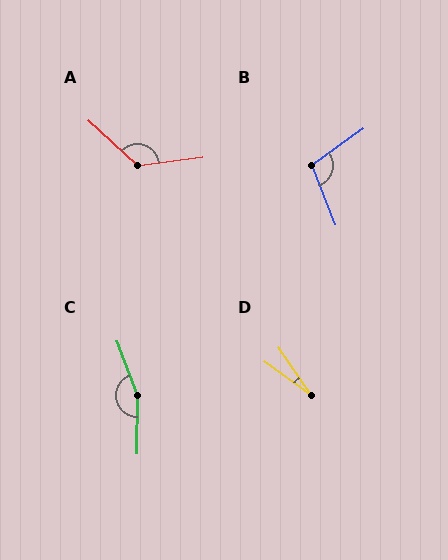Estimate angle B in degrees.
Approximately 104 degrees.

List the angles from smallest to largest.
D (19°), B (104°), A (130°), C (159°).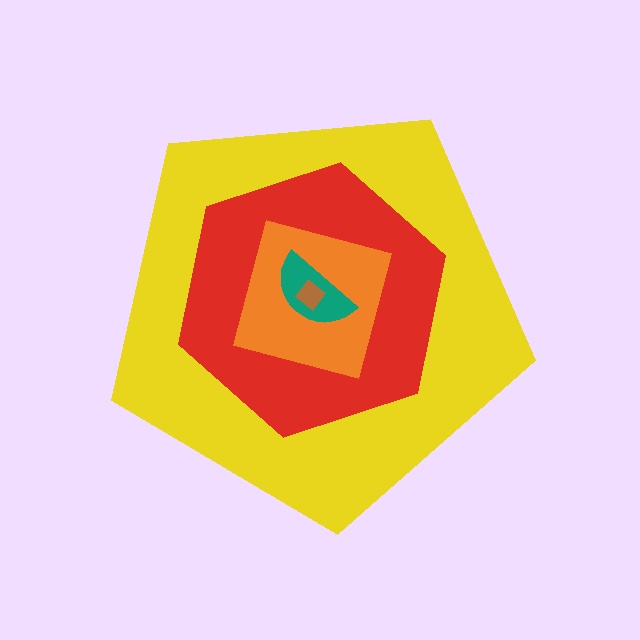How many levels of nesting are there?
5.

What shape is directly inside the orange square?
The teal semicircle.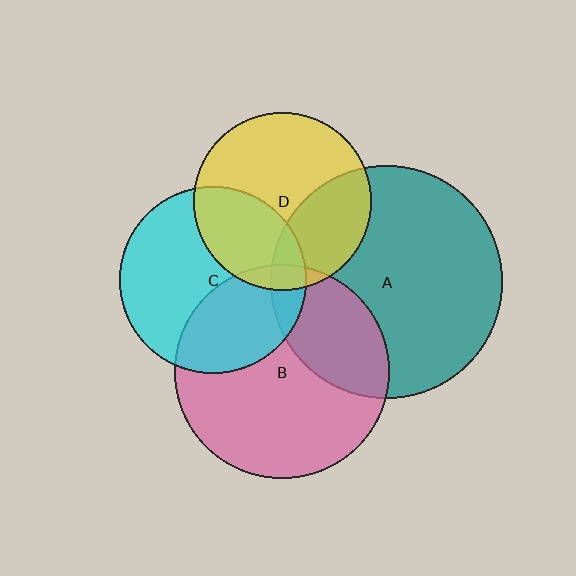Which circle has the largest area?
Circle A (teal).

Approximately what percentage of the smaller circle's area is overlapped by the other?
Approximately 5%.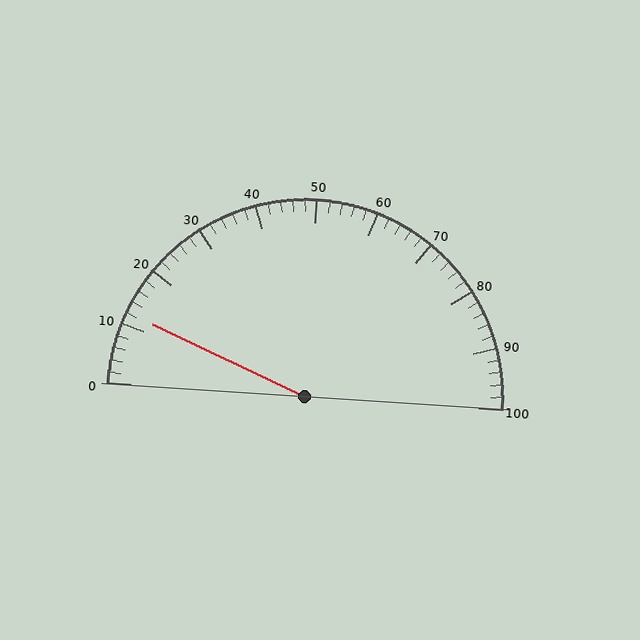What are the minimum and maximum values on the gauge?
The gauge ranges from 0 to 100.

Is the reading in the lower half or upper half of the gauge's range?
The reading is in the lower half of the range (0 to 100).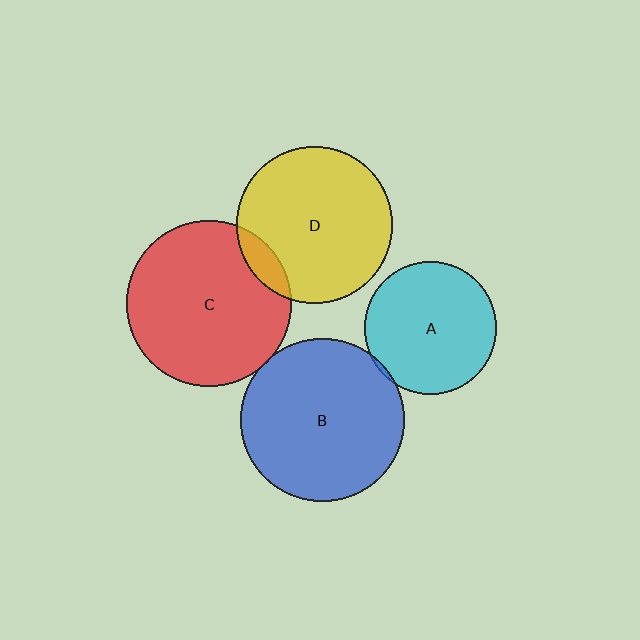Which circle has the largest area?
Circle C (red).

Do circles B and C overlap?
Yes.